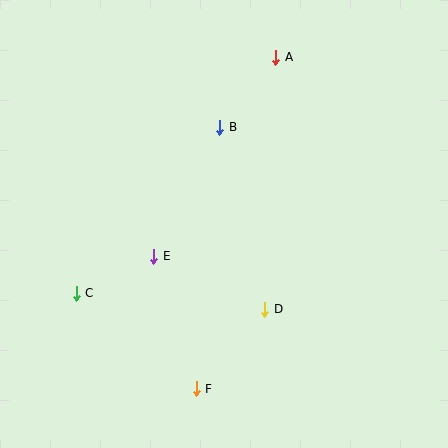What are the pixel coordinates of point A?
Point A is at (276, 57).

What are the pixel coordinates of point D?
Point D is at (265, 309).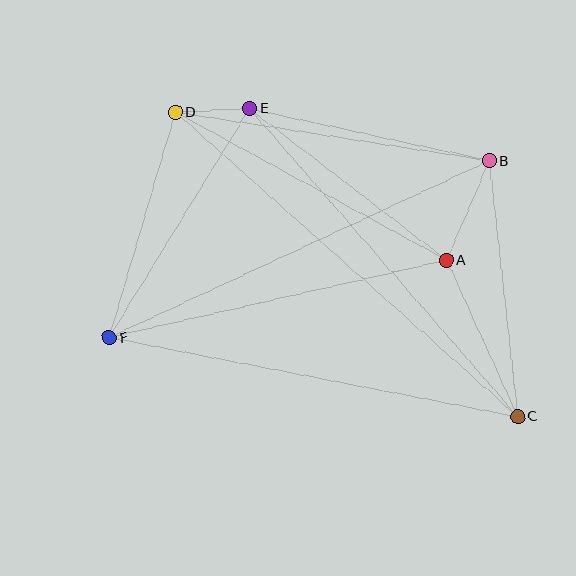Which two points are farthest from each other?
Points C and D are farthest from each other.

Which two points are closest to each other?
Points D and E are closest to each other.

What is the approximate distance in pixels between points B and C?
The distance between B and C is approximately 258 pixels.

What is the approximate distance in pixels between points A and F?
The distance between A and F is approximately 346 pixels.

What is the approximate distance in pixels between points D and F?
The distance between D and F is approximately 235 pixels.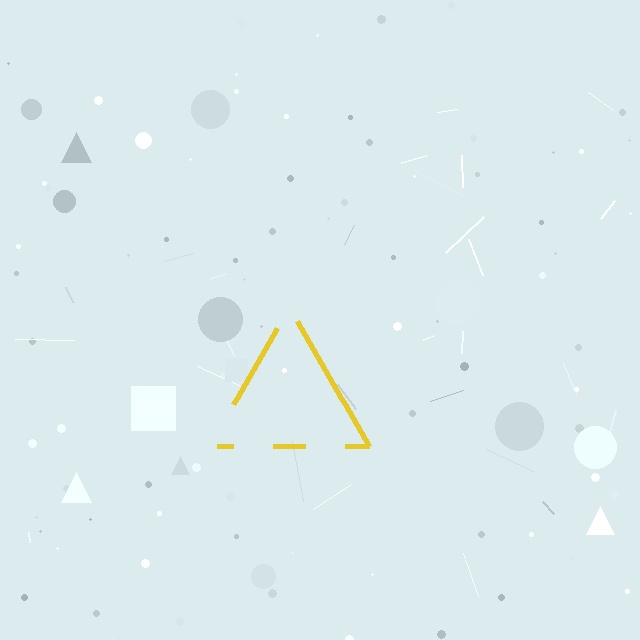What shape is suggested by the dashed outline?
The dashed outline suggests a triangle.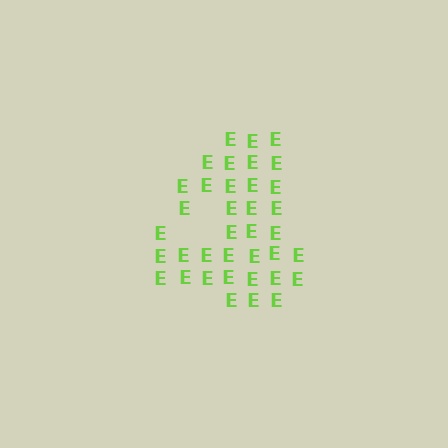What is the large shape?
The large shape is the digit 4.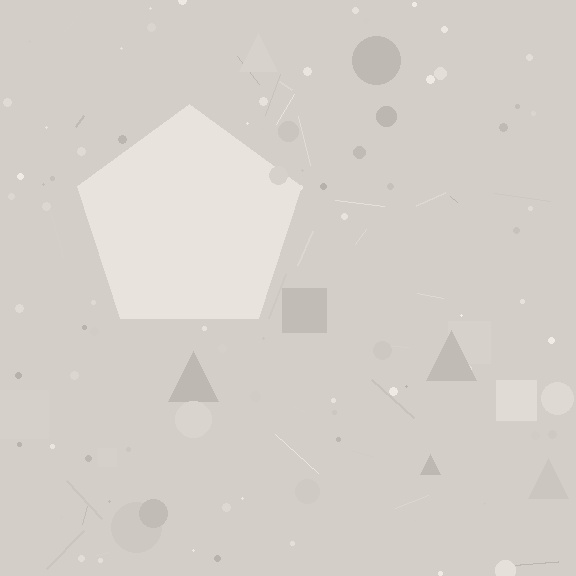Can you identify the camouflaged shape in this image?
The camouflaged shape is a pentagon.